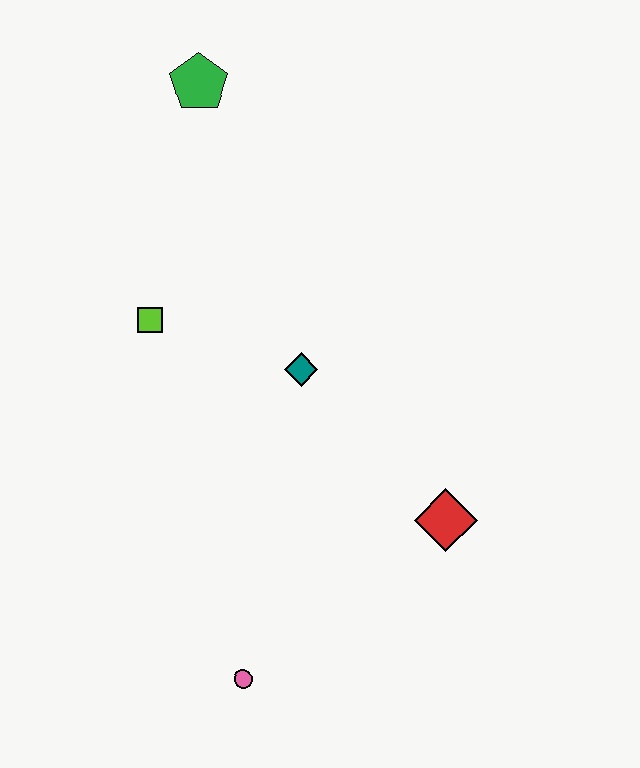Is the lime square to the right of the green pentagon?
No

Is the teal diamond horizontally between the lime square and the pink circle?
No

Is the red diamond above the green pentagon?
No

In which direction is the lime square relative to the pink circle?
The lime square is above the pink circle.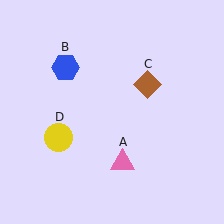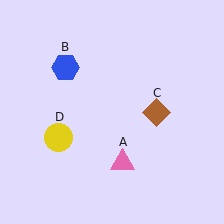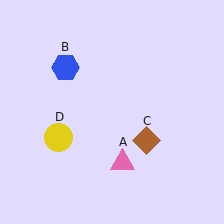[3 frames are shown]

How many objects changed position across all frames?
1 object changed position: brown diamond (object C).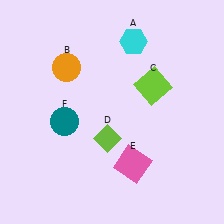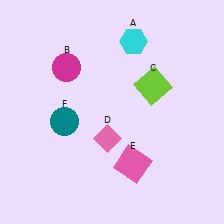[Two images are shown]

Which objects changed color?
B changed from orange to magenta. D changed from lime to pink.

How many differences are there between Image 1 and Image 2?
There are 2 differences between the two images.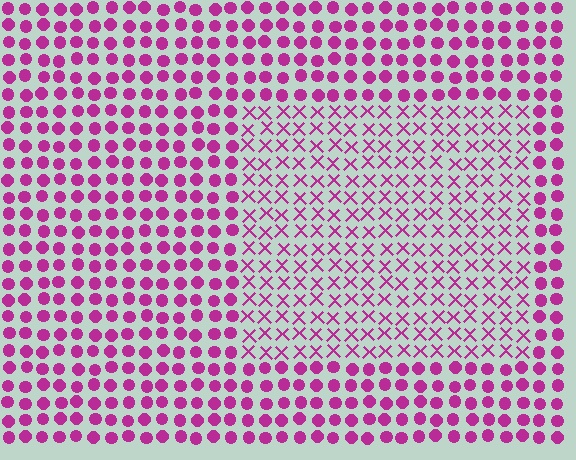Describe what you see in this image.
The image is filled with small magenta elements arranged in a uniform grid. A rectangle-shaped region contains X marks, while the surrounding area contains circles. The boundary is defined purely by the change in element shape.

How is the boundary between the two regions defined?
The boundary is defined by a change in element shape: X marks inside vs. circles outside. All elements share the same color and spacing.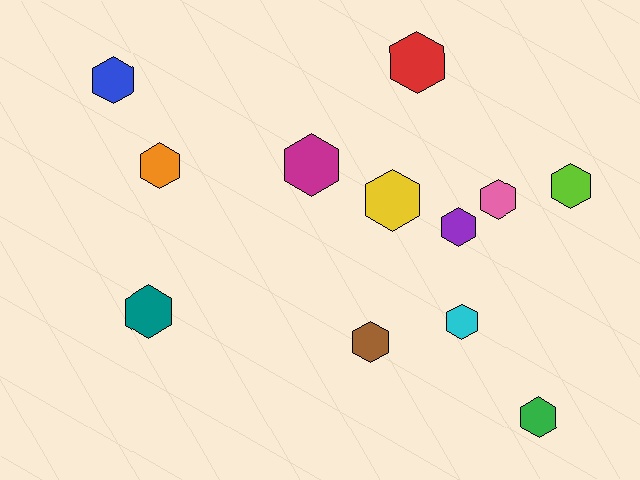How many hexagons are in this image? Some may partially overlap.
There are 12 hexagons.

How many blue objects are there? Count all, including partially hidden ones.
There is 1 blue object.